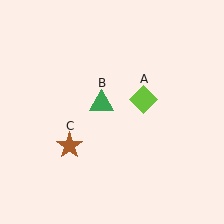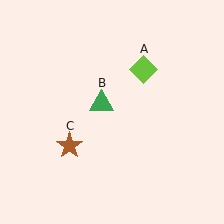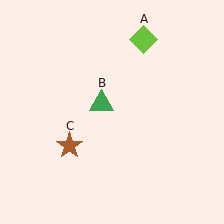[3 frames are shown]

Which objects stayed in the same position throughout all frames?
Green triangle (object B) and brown star (object C) remained stationary.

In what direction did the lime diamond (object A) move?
The lime diamond (object A) moved up.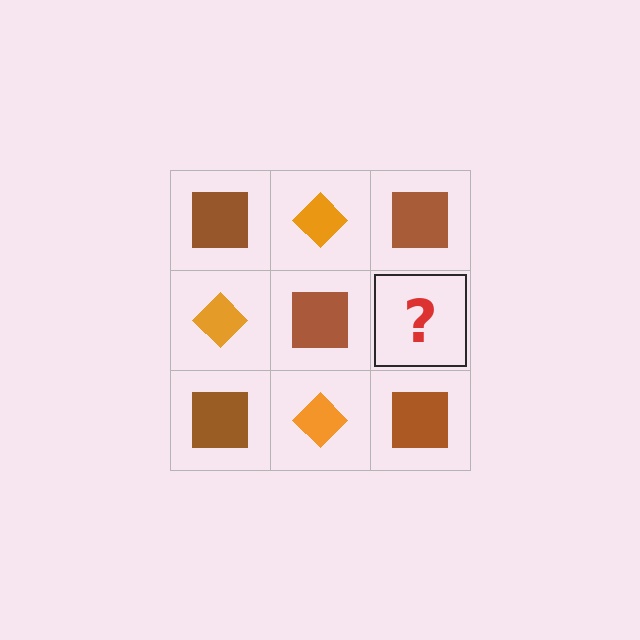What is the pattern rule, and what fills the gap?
The rule is that it alternates brown square and orange diamond in a checkerboard pattern. The gap should be filled with an orange diamond.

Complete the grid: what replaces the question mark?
The question mark should be replaced with an orange diamond.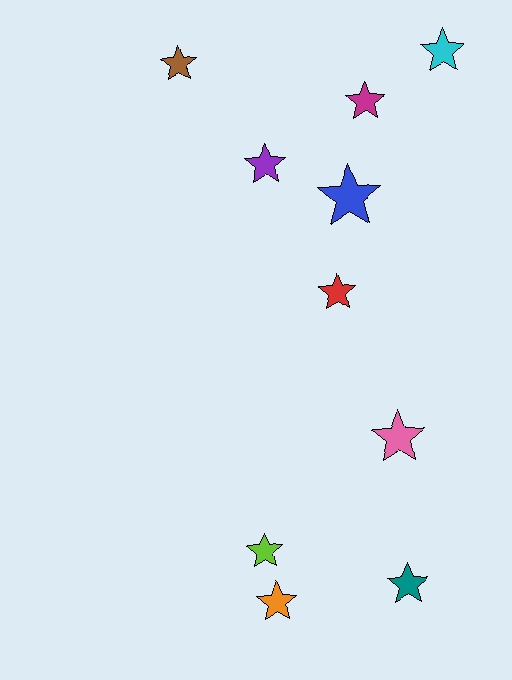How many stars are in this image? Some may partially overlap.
There are 10 stars.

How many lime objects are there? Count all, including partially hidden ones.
There is 1 lime object.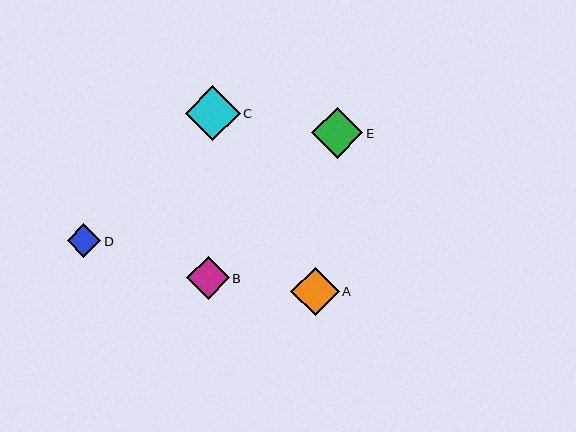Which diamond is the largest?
Diamond C is the largest with a size of approximately 55 pixels.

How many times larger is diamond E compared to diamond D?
Diamond E is approximately 1.5 times the size of diamond D.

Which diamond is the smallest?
Diamond D is the smallest with a size of approximately 34 pixels.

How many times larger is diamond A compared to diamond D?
Diamond A is approximately 1.4 times the size of diamond D.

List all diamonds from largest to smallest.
From largest to smallest: C, E, A, B, D.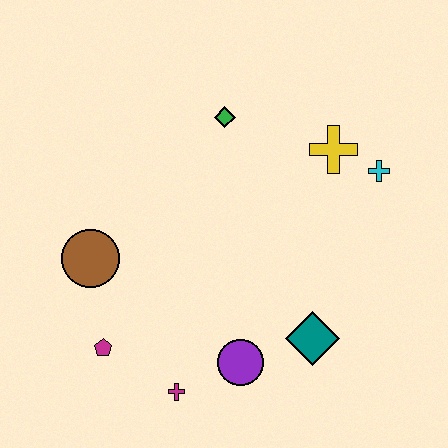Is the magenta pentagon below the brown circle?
Yes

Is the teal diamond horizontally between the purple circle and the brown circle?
No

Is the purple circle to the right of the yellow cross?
No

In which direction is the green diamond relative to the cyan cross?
The green diamond is to the left of the cyan cross.